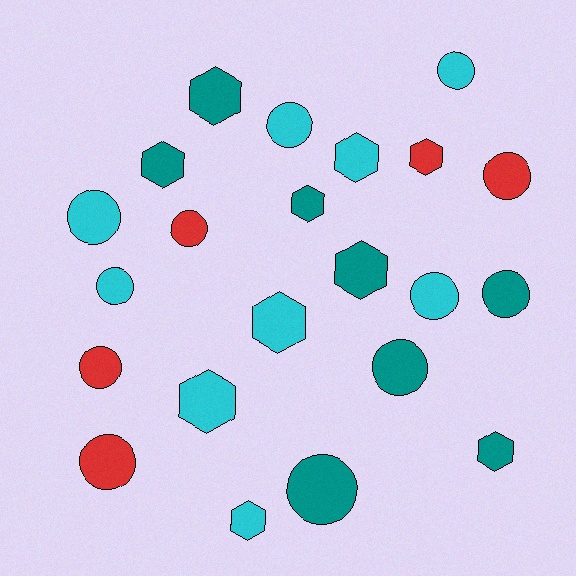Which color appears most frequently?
Cyan, with 9 objects.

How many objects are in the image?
There are 22 objects.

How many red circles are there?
There are 4 red circles.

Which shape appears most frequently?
Circle, with 12 objects.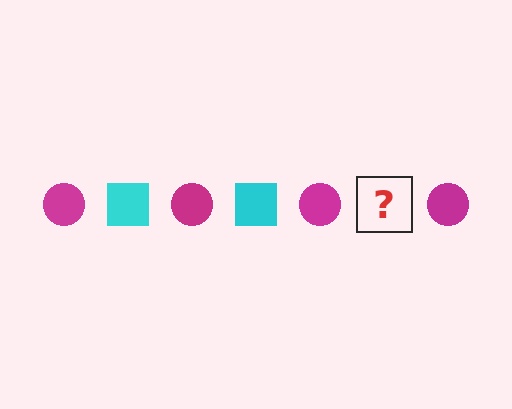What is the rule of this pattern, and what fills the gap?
The rule is that the pattern alternates between magenta circle and cyan square. The gap should be filled with a cyan square.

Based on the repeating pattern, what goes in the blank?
The blank should be a cyan square.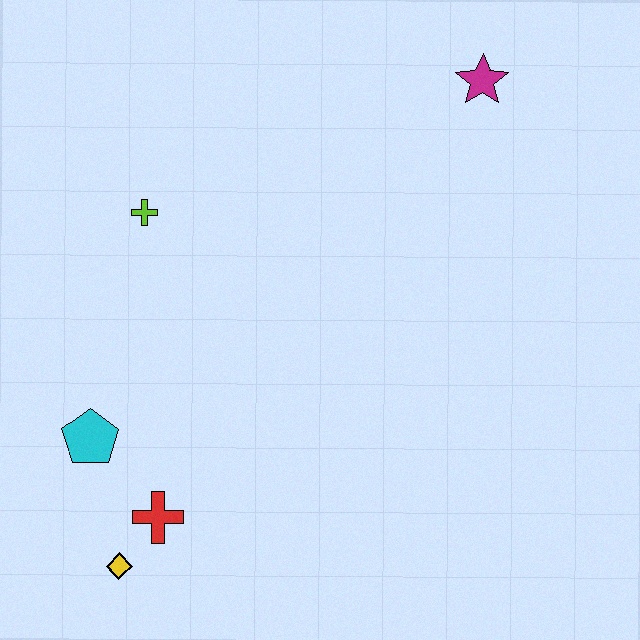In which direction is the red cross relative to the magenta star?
The red cross is below the magenta star.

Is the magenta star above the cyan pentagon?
Yes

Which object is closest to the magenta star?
The lime cross is closest to the magenta star.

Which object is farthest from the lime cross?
The magenta star is farthest from the lime cross.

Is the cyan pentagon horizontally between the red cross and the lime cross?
No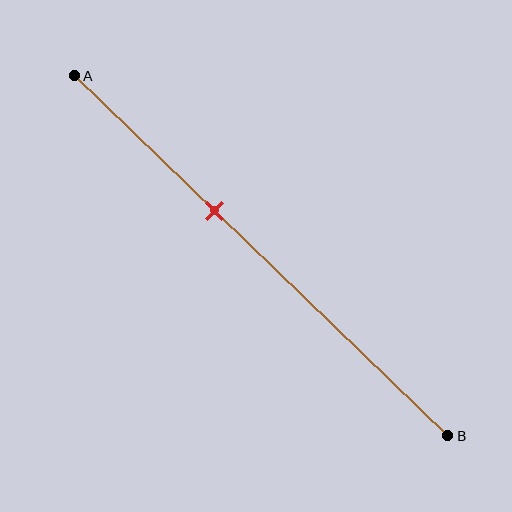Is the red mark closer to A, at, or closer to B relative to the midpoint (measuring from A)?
The red mark is closer to point A than the midpoint of segment AB.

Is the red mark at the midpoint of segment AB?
No, the mark is at about 40% from A, not at the 50% midpoint.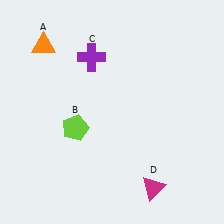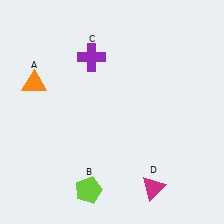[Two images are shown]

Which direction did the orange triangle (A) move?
The orange triangle (A) moved down.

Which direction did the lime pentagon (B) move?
The lime pentagon (B) moved down.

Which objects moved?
The objects that moved are: the orange triangle (A), the lime pentagon (B).